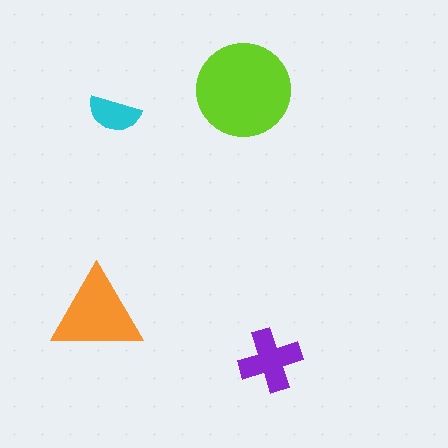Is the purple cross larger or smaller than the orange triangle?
Smaller.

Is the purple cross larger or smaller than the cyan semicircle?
Larger.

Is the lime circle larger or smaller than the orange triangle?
Larger.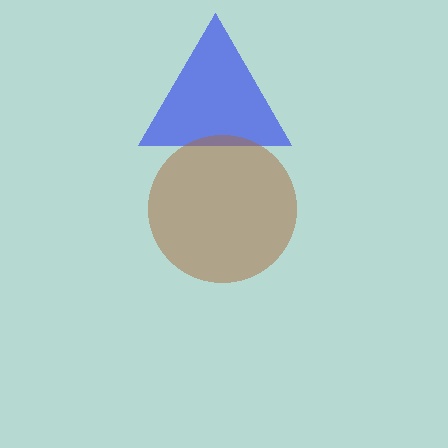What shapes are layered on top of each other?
The layered shapes are: a blue triangle, a brown circle.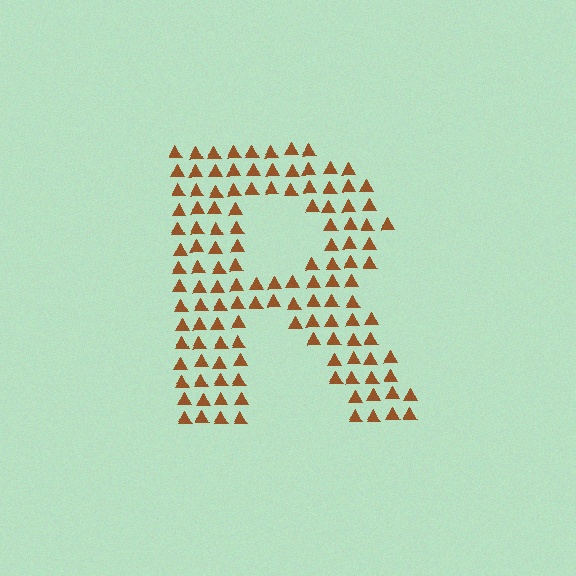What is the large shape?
The large shape is the letter R.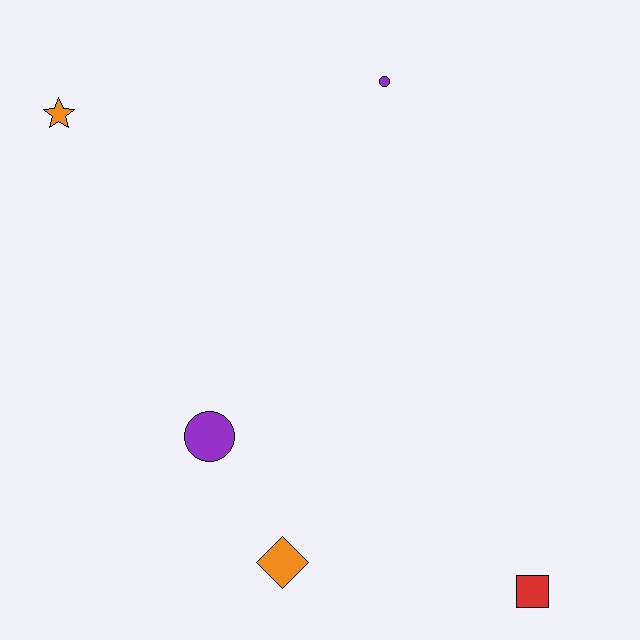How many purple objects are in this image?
There are 2 purple objects.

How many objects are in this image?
There are 5 objects.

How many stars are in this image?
There is 1 star.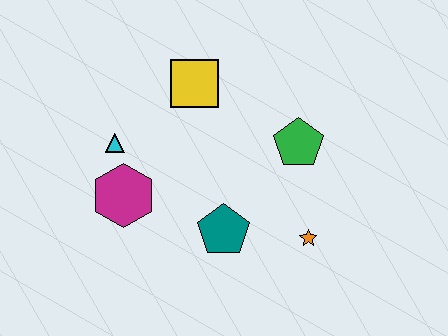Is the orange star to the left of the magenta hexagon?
No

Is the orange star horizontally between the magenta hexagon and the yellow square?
No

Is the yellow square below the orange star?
No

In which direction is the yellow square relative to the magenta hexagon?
The yellow square is above the magenta hexagon.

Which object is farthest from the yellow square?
The orange star is farthest from the yellow square.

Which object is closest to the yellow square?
The cyan triangle is closest to the yellow square.